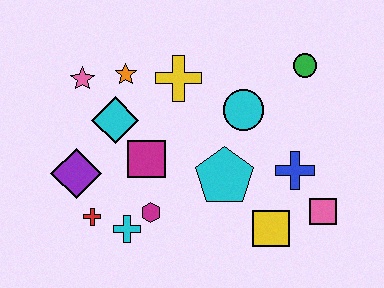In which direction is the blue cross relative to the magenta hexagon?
The blue cross is to the right of the magenta hexagon.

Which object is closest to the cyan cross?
The magenta hexagon is closest to the cyan cross.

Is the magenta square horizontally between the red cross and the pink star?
No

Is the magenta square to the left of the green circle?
Yes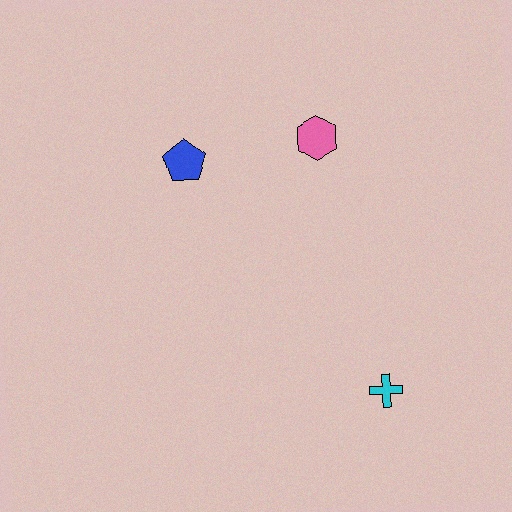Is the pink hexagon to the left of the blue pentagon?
No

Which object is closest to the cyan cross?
The pink hexagon is closest to the cyan cross.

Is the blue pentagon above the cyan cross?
Yes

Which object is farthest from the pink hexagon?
The cyan cross is farthest from the pink hexagon.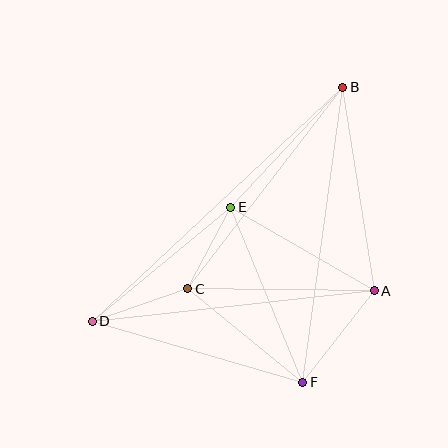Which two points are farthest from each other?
Points B and D are farthest from each other.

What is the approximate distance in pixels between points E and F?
The distance between E and F is approximately 189 pixels.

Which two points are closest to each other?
Points C and E are closest to each other.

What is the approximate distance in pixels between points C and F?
The distance between C and F is approximately 148 pixels.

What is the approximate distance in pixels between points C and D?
The distance between C and D is approximately 101 pixels.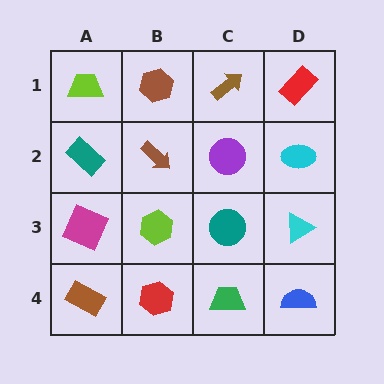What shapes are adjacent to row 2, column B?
A brown hexagon (row 1, column B), a lime hexagon (row 3, column B), a teal rectangle (row 2, column A), a purple circle (row 2, column C).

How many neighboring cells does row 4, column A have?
2.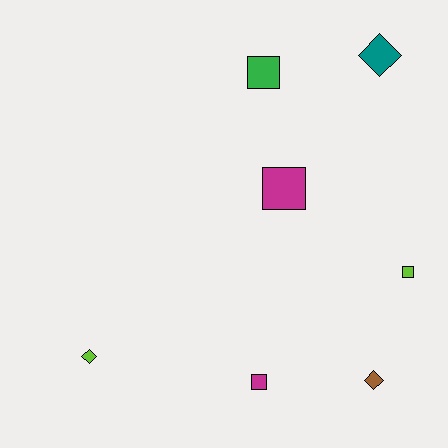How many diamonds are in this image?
There are 3 diamonds.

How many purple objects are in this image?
There are no purple objects.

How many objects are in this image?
There are 7 objects.